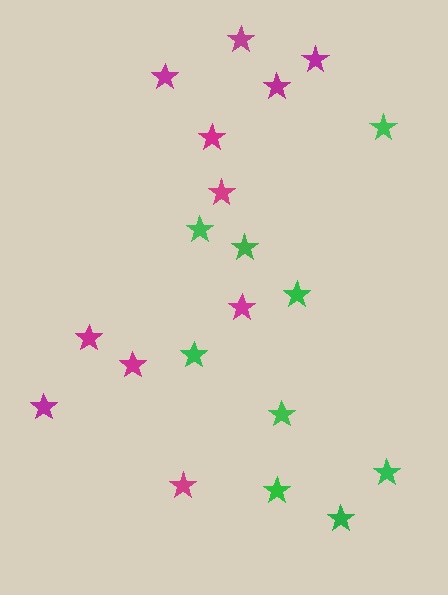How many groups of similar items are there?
There are 2 groups: one group of magenta stars (11) and one group of green stars (9).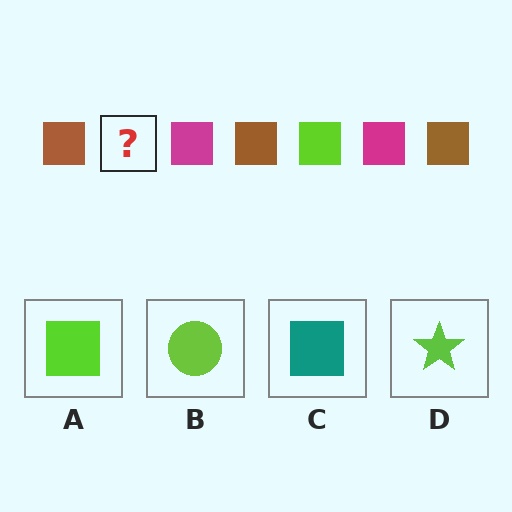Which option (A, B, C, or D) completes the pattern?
A.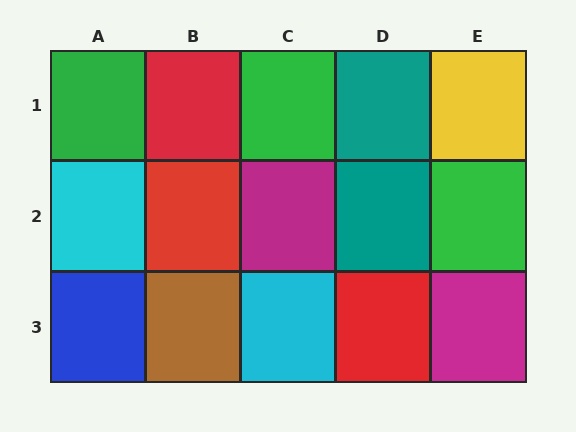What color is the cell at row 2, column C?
Magenta.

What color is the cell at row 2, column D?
Teal.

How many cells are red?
3 cells are red.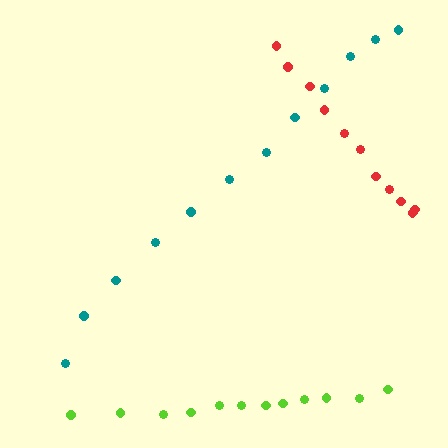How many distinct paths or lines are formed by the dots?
There are 3 distinct paths.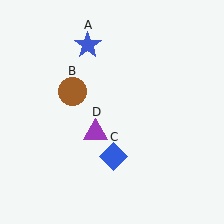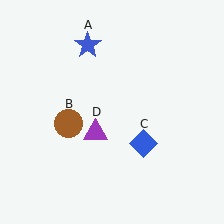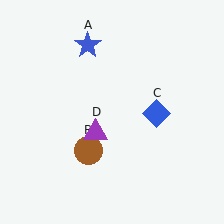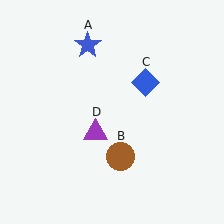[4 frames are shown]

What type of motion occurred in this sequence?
The brown circle (object B), blue diamond (object C) rotated counterclockwise around the center of the scene.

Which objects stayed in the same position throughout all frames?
Blue star (object A) and purple triangle (object D) remained stationary.